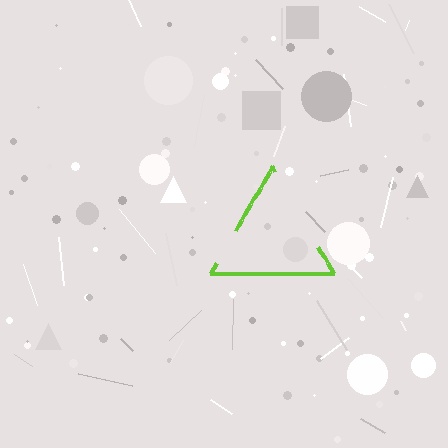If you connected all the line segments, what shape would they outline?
They would outline a triangle.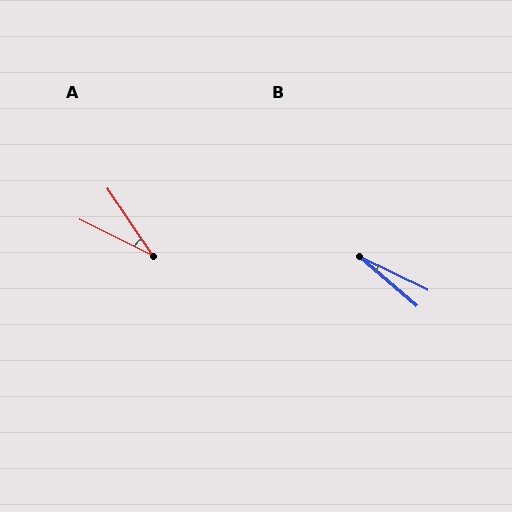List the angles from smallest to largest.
B (15°), A (29°).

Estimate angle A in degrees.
Approximately 29 degrees.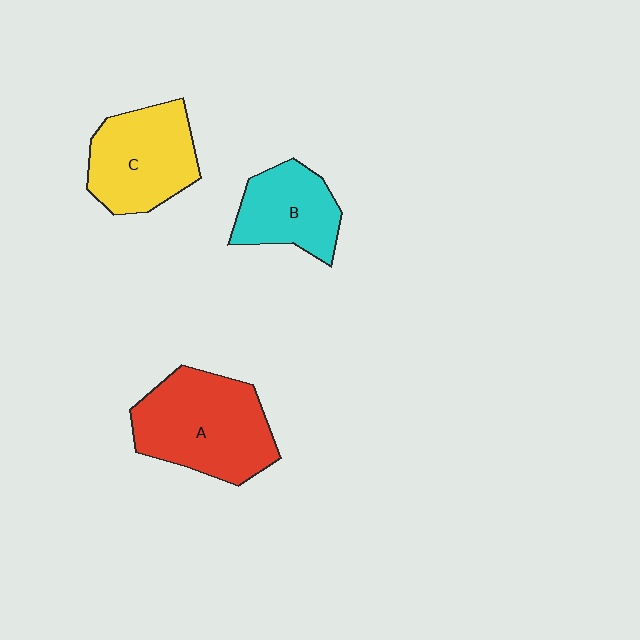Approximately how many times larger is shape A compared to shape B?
Approximately 1.6 times.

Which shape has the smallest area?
Shape B (cyan).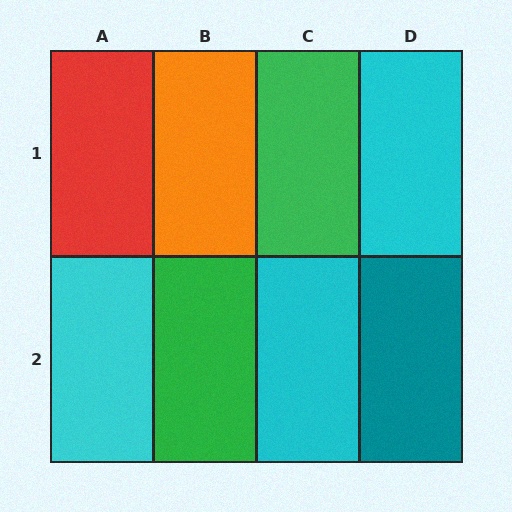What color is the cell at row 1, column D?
Cyan.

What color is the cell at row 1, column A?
Red.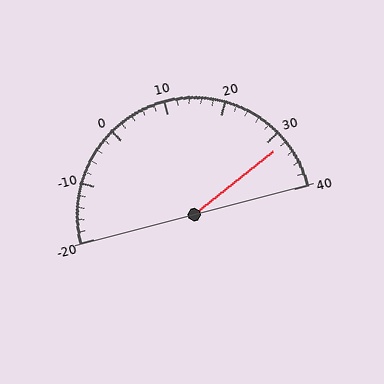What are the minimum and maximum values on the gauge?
The gauge ranges from -20 to 40.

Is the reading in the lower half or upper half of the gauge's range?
The reading is in the upper half of the range (-20 to 40).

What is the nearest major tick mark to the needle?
The nearest major tick mark is 30.